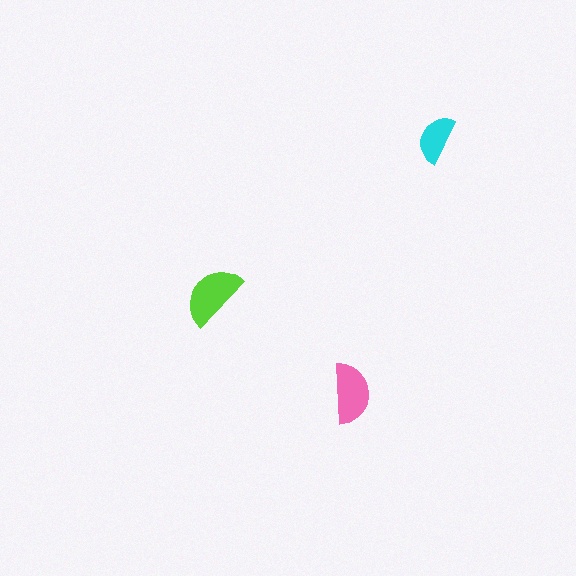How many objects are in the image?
There are 3 objects in the image.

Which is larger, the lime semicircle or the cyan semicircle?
The lime one.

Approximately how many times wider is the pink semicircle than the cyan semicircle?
About 1.5 times wider.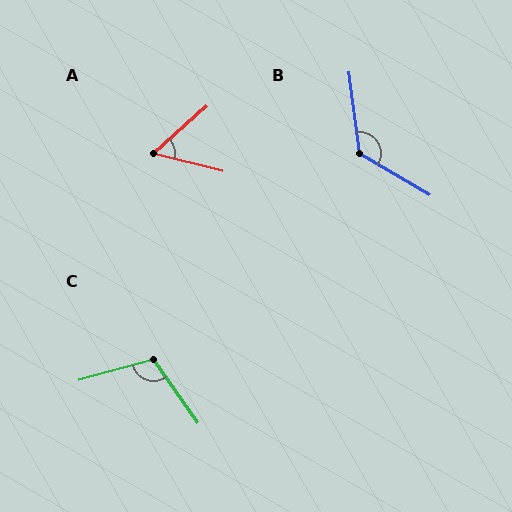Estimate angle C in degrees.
Approximately 110 degrees.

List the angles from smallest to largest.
A (56°), C (110°), B (128°).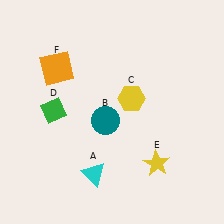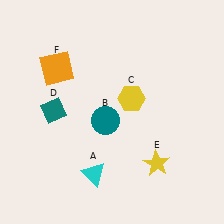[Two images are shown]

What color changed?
The diamond (D) changed from green in Image 1 to teal in Image 2.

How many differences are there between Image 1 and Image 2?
There is 1 difference between the two images.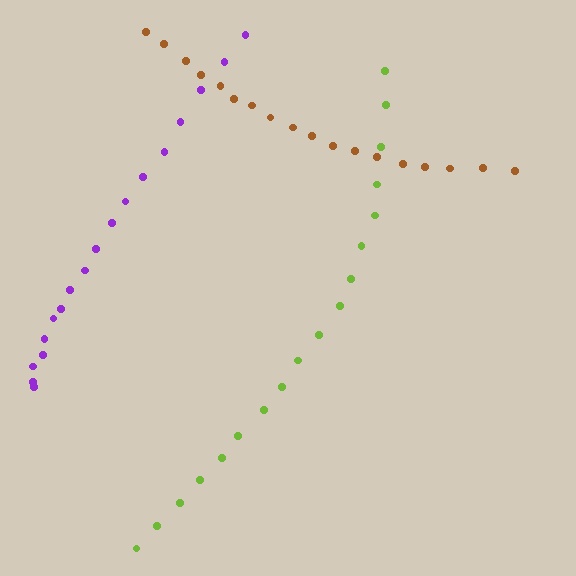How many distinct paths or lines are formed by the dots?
There are 3 distinct paths.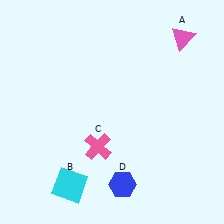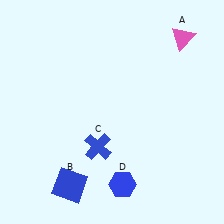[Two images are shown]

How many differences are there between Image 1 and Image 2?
There are 2 differences between the two images.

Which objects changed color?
B changed from cyan to blue. C changed from pink to blue.